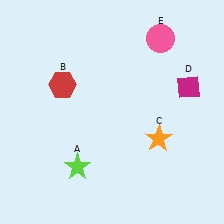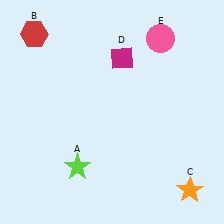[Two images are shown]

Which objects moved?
The objects that moved are: the red hexagon (B), the orange star (C), the magenta diamond (D).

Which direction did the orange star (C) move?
The orange star (C) moved down.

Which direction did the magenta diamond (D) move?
The magenta diamond (D) moved left.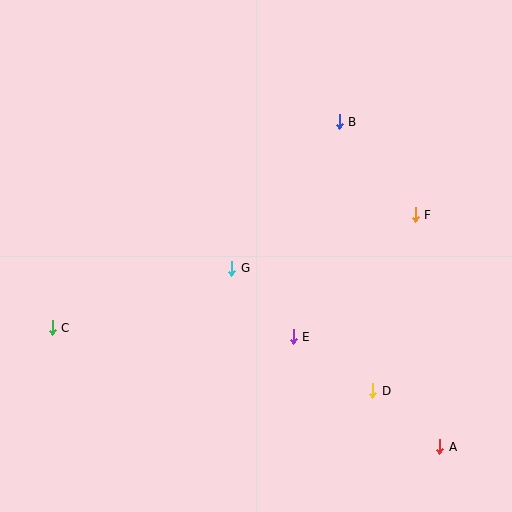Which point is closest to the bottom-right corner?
Point A is closest to the bottom-right corner.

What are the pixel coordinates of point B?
Point B is at (339, 122).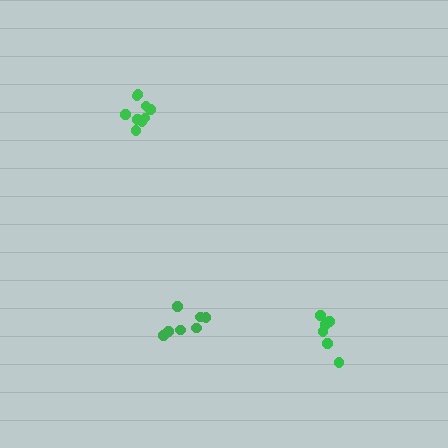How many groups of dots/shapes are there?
There are 3 groups.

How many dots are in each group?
Group 1: 9 dots, Group 2: 6 dots, Group 3: 7 dots (22 total).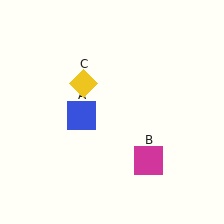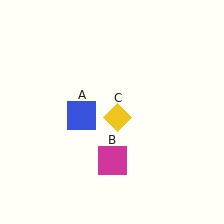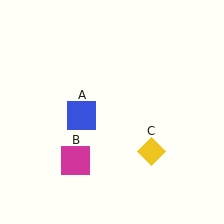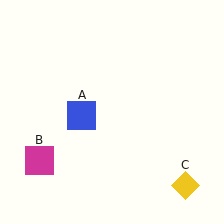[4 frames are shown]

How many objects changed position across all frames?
2 objects changed position: magenta square (object B), yellow diamond (object C).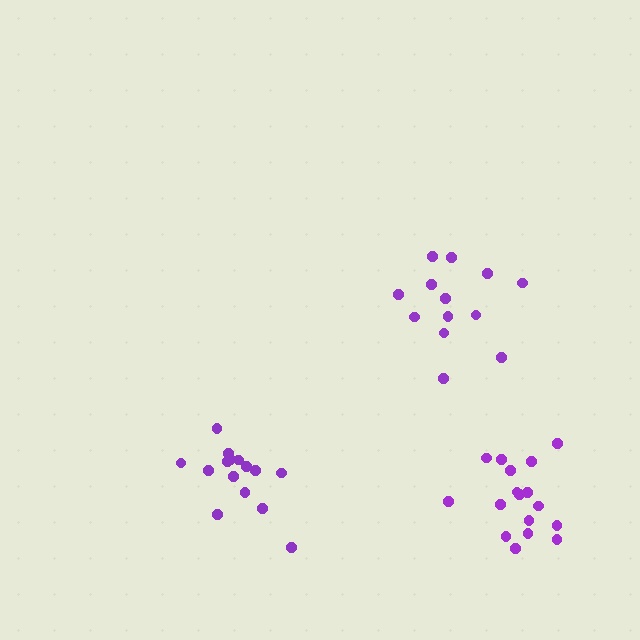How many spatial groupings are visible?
There are 3 spatial groupings.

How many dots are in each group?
Group 1: 17 dots, Group 2: 13 dots, Group 3: 15 dots (45 total).